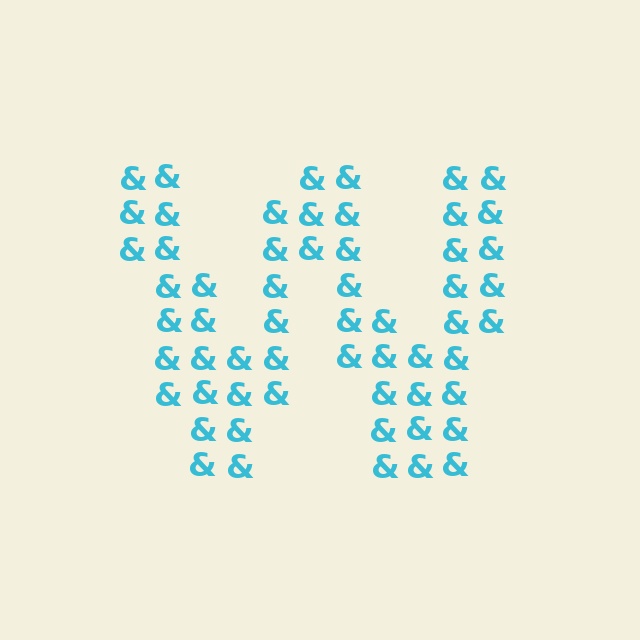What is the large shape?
The large shape is the letter W.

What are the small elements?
The small elements are ampersands.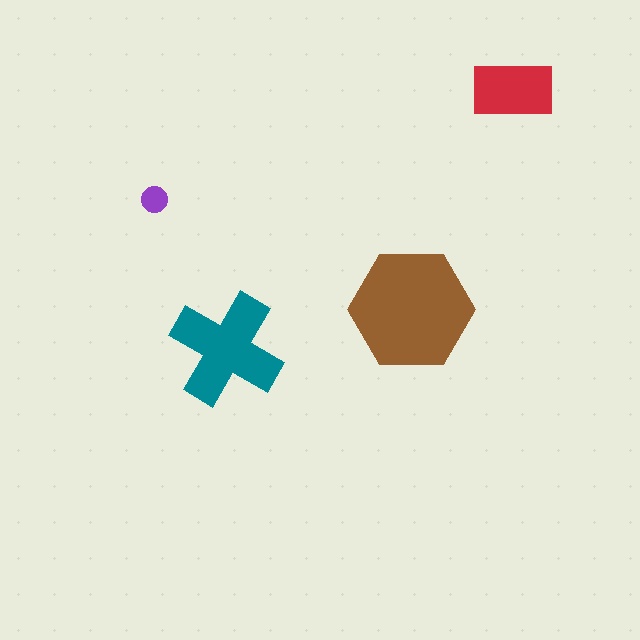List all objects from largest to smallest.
The brown hexagon, the teal cross, the red rectangle, the purple circle.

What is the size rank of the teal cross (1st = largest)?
2nd.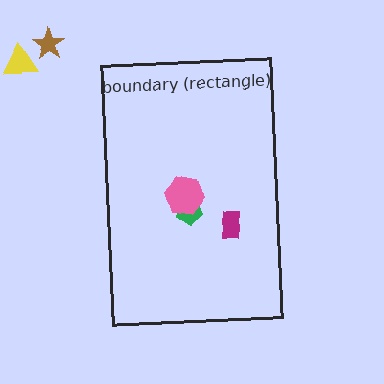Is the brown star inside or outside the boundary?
Outside.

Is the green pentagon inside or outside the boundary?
Inside.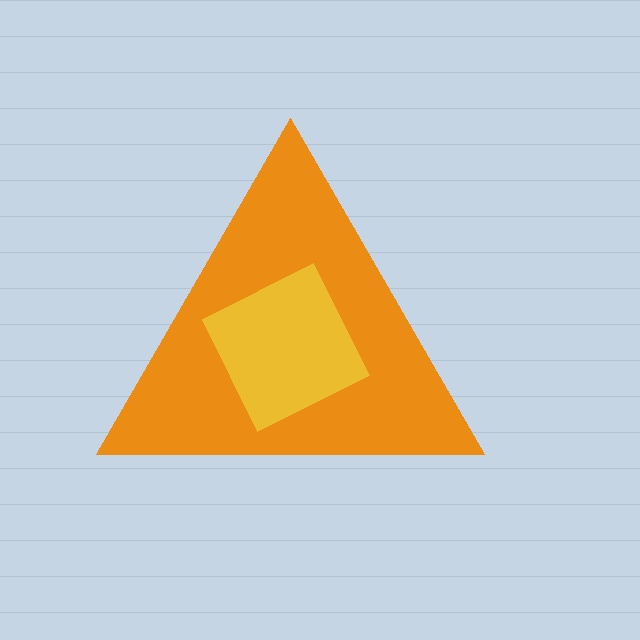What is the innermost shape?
The yellow square.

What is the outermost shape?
The orange triangle.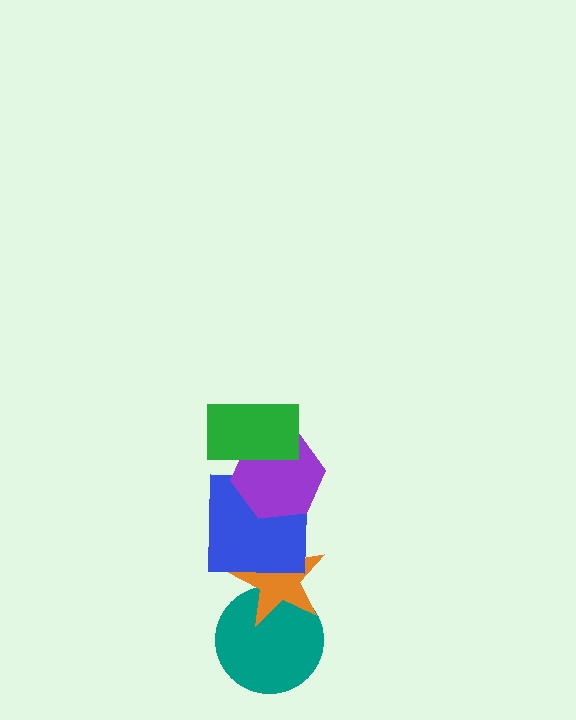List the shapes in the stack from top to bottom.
From top to bottom: the green rectangle, the purple hexagon, the blue square, the orange star, the teal circle.